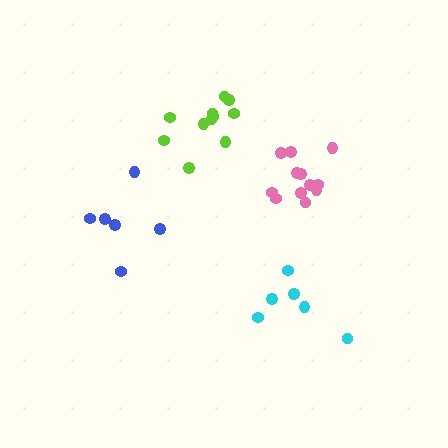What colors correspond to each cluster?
The clusters are colored: blue, pink, lime, cyan.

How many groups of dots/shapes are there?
There are 4 groups.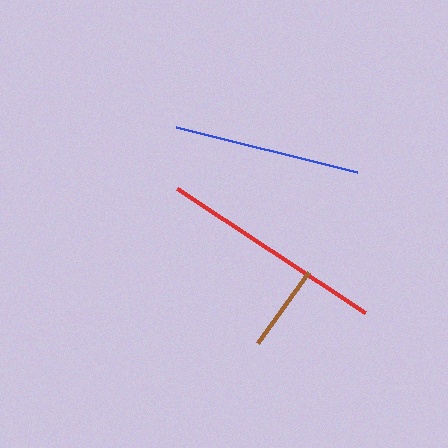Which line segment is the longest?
The red line is the longest at approximately 225 pixels.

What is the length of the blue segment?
The blue segment is approximately 187 pixels long.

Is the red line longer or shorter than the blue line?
The red line is longer than the blue line.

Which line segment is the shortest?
The brown line is the shortest at approximately 87 pixels.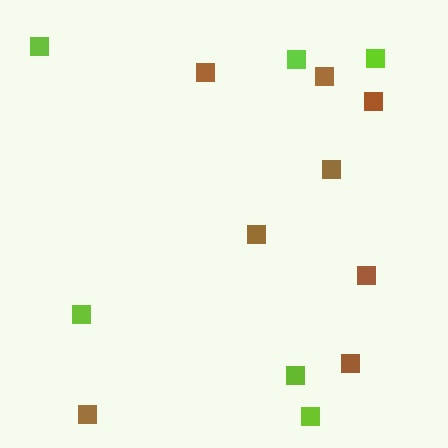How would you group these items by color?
There are 2 groups: one group of brown squares (8) and one group of lime squares (6).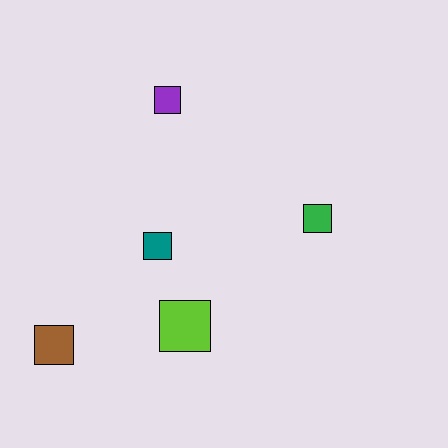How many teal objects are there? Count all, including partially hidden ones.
There is 1 teal object.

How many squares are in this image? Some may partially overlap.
There are 5 squares.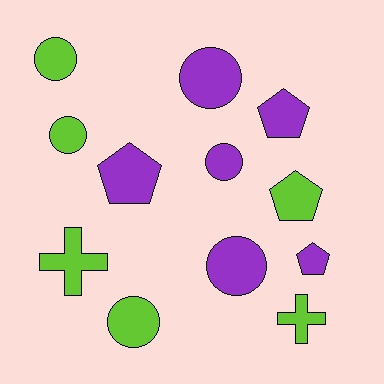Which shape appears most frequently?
Circle, with 6 objects.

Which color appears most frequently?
Purple, with 6 objects.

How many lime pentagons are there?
There is 1 lime pentagon.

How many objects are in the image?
There are 12 objects.